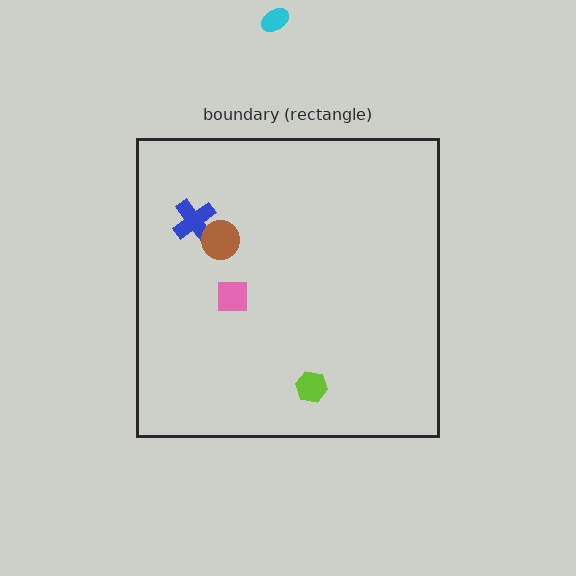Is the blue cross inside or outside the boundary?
Inside.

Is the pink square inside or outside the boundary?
Inside.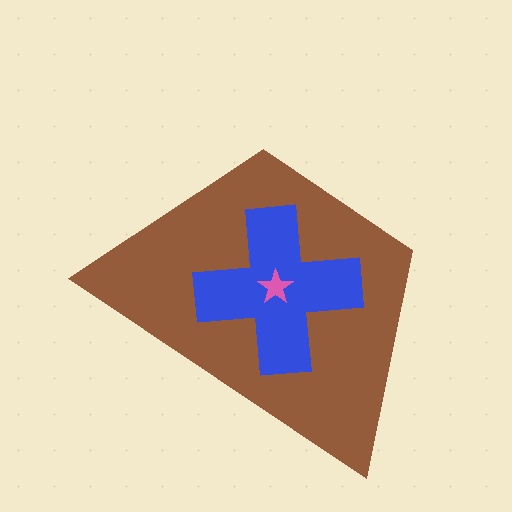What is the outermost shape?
The brown trapezoid.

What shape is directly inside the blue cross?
The pink star.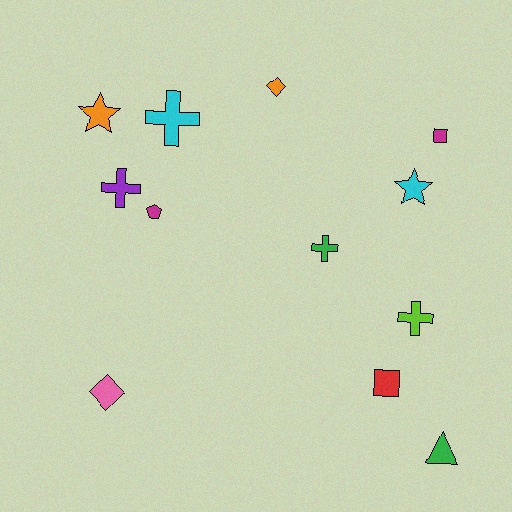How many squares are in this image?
There are 2 squares.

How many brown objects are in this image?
There are no brown objects.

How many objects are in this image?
There are 12 objects.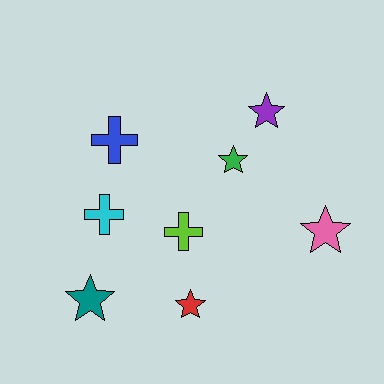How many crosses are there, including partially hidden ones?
There are 3 crosses.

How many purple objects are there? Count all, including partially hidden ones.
There is 1 purple object.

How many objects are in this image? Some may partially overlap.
There are 8 objects.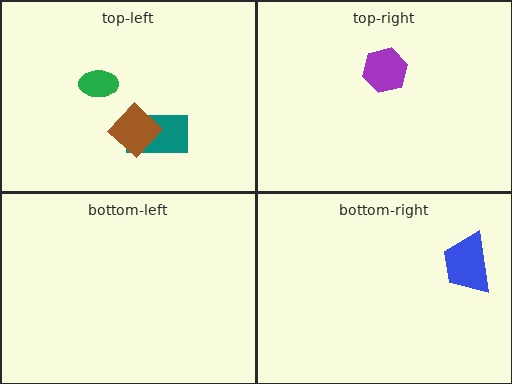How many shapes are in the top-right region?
1.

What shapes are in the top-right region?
The purple hexagon.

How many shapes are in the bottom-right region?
1.